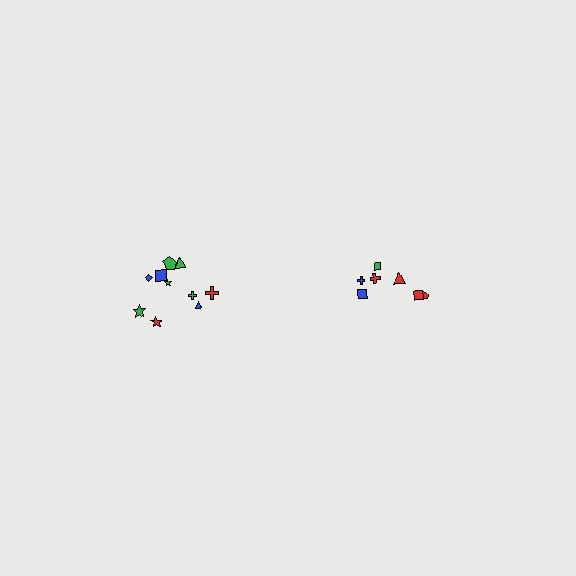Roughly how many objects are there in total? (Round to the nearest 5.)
Roughly 15 objects in total.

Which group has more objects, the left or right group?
The left group.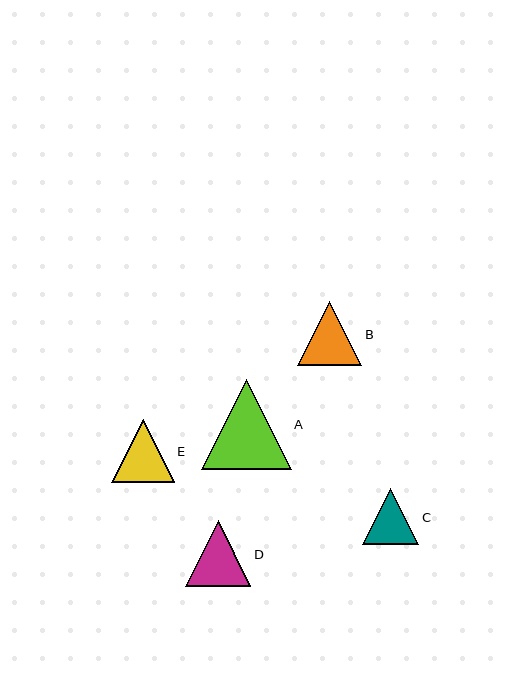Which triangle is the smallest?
Triangle C is the smallest with a size of approximately 56 pixels.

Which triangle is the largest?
Triangle A is the largest with a size of approximately 90 pixels.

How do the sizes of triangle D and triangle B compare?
Triangle D and triangle B are approximately the same size.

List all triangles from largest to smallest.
From largest to smallest: A, D, B, E, C.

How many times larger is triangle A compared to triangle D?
Triangle A is approximately 1.4 times the size of triangle D.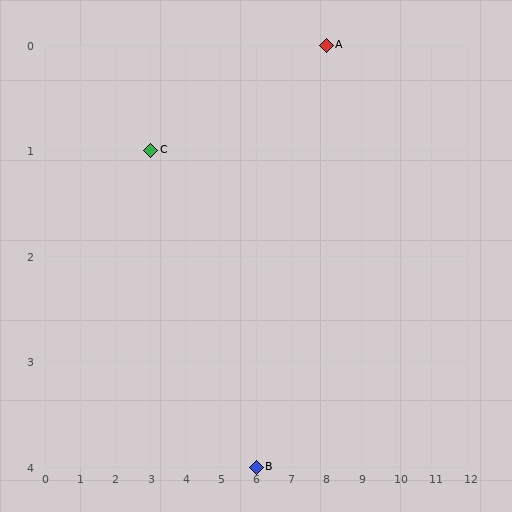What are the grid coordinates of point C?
Point C is at grid coordinates (3, 1).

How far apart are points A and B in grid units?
Points A and B are 2 columns and 4 rows apart (about 4.5 grid units diagonally).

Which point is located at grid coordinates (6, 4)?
Point B is at (6, 4).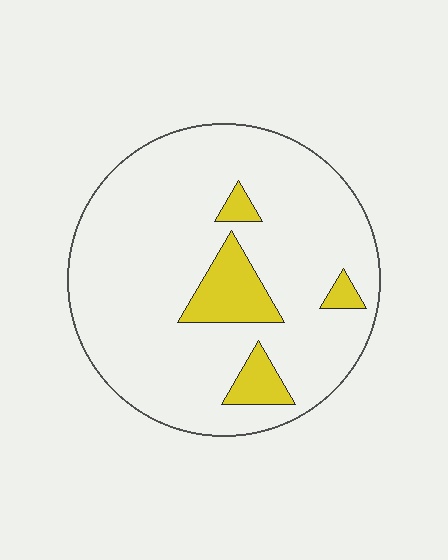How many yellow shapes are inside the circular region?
4.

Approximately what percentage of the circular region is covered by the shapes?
Approximately 10%.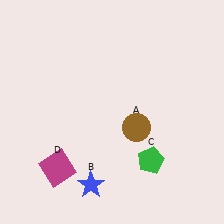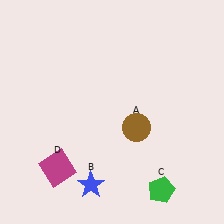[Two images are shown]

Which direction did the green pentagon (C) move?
The green pentagon (C) moved down.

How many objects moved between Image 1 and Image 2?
1 object moved between the two images.